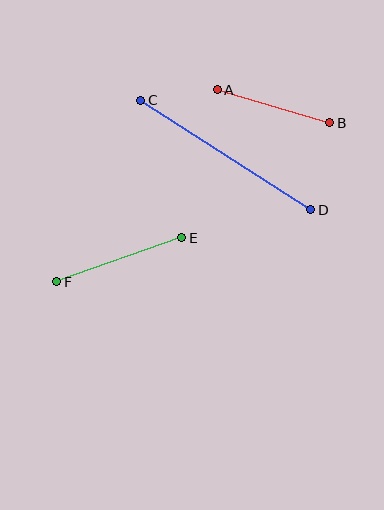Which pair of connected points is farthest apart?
Points C and D are farthest apart.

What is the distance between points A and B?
The distance is approximately 117 pixels.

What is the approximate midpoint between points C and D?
The midpoint is at approximately (226, 155) pixels.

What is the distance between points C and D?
The distance is approximately 202 pixels.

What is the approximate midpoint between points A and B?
The midpoint is at approximately (274, 106) pixels.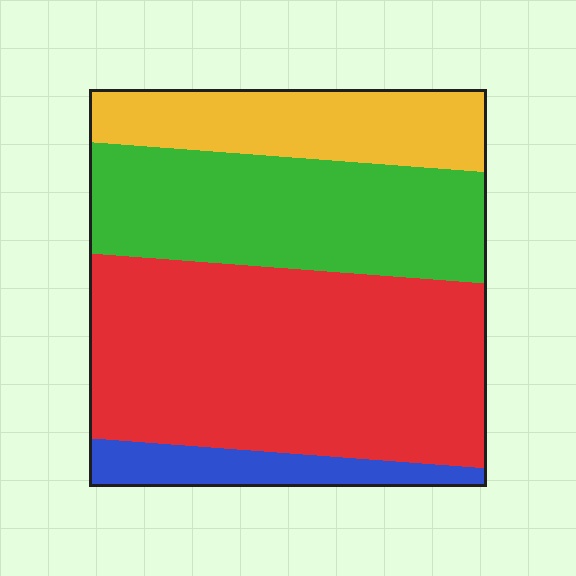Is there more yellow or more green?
Green.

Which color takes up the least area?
Blue, at roughly 10%.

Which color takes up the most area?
Red, at roughly 45%.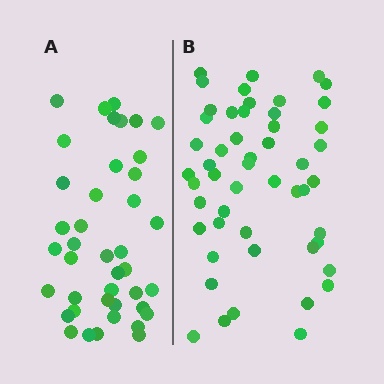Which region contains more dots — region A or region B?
Region B (the right region) has more dots.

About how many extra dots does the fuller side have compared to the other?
Region B has roughly 10 or so more dots than region A.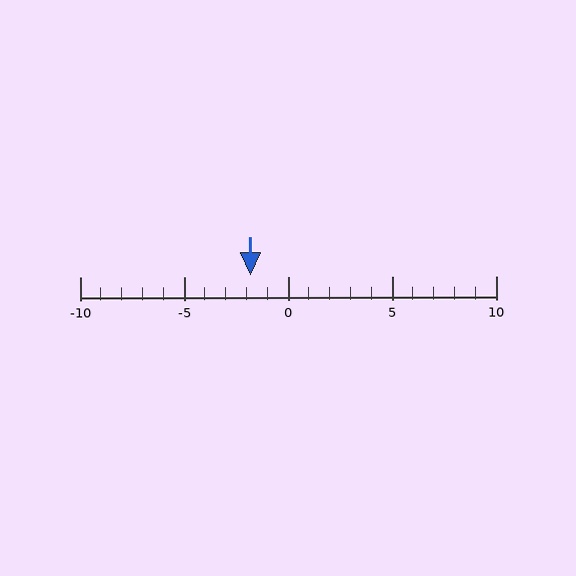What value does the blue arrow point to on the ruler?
The blue arrow points to approximately -2.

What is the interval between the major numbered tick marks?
The major tick marks are spaced 5 units apart.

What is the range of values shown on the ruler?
The ruler shows values from -10 to 10.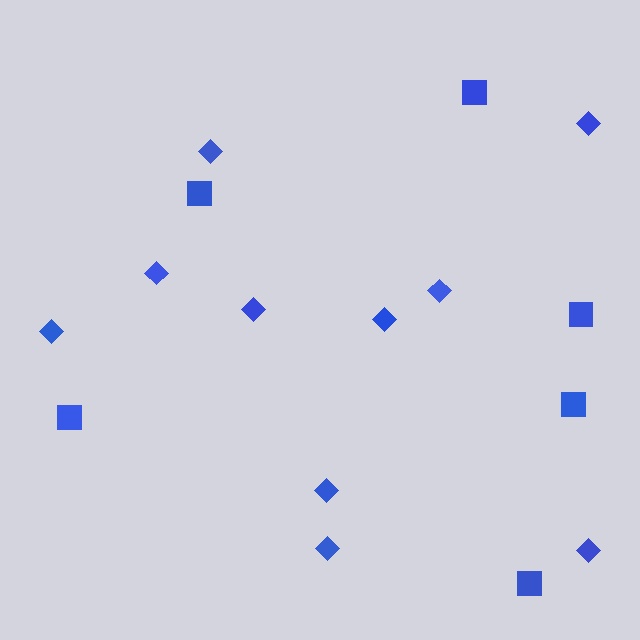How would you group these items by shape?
There are 2 groups: one group of diamonds (10) and one group of squares (6).